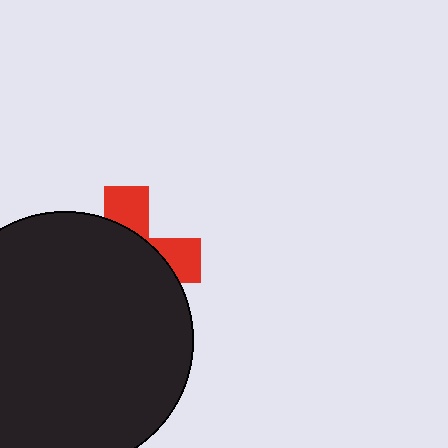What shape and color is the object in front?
The object in front is a black circle.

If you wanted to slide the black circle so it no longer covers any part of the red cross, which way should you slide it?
Slide it down — that is the most direct way to separate the two shapes.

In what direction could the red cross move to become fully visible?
The red cross could move up. That would shift it out from behind the black circle entirely.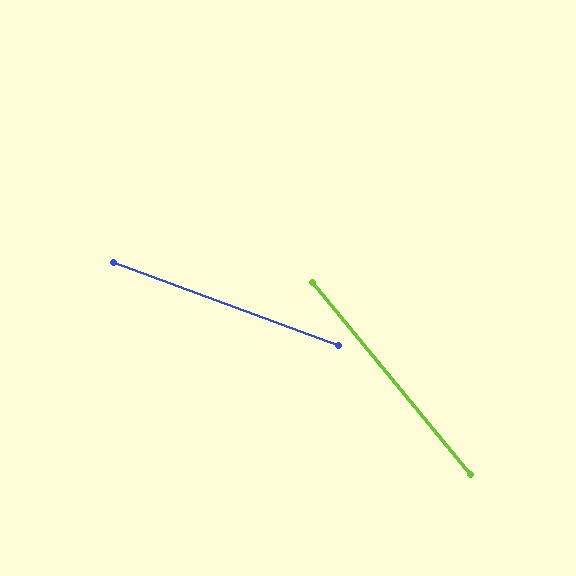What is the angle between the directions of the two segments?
Approximately 30 degrees.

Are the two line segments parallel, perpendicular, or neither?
Neither parallel nor perpendicular — they differ by about 30°.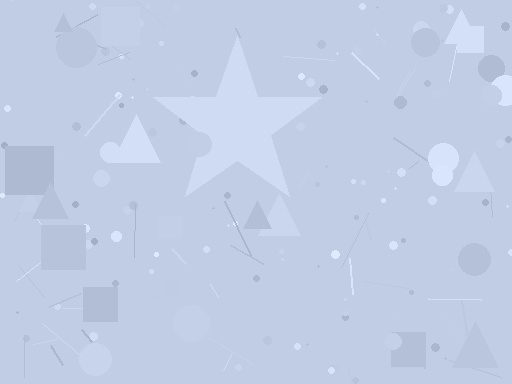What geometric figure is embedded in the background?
A star is embedded in the background.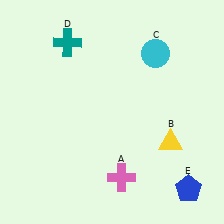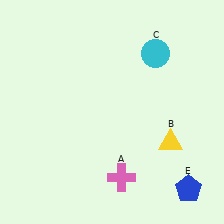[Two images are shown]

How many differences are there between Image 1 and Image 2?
There is 1 difference between the two images.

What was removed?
The teal cross (D) was removed in Image 2.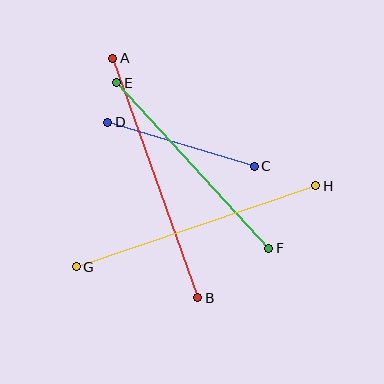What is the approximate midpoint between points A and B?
The midpoint is at approximately (155, 178) pixels.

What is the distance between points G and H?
The distance is approximately 253 pixels.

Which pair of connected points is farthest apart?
Points A and B are farthest apart.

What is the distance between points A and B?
The distance is approximately 254 pixels.